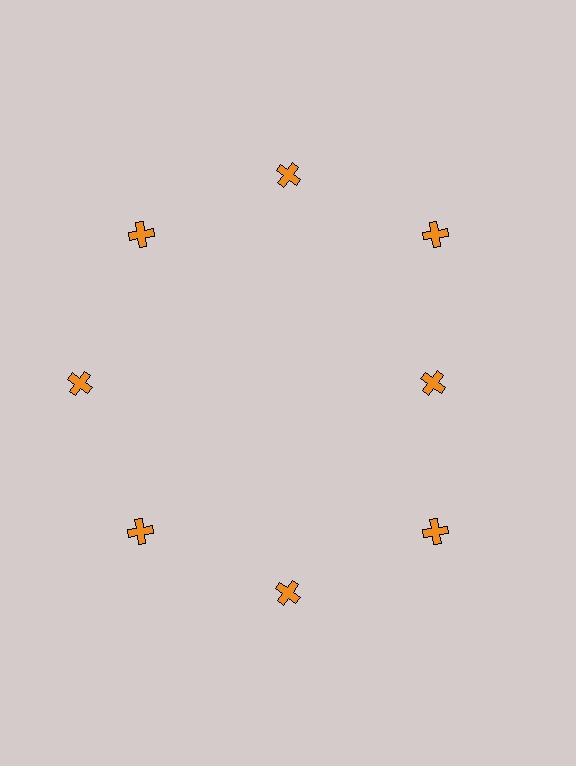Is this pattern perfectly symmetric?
No. The 8 orange crosses are arranged in a ring, but one element near the 3 o'clock position is pulled inward toward the center, breaking the 8-fold rotational symmetry.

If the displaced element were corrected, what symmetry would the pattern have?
It would have 8-fold rotational symmetry — the pattern would map onto itself every 45 degrees.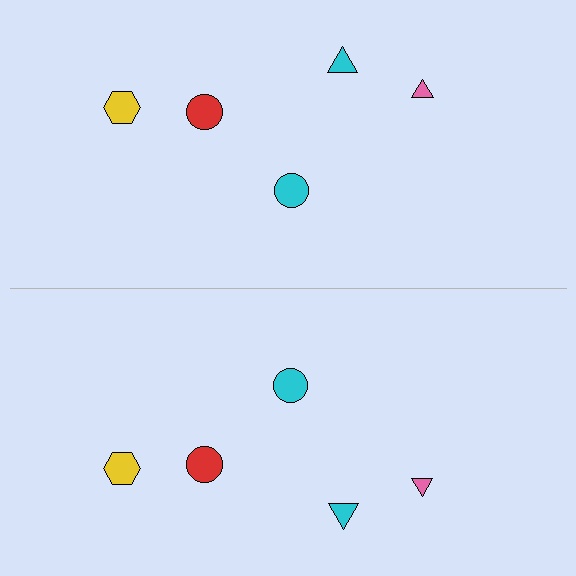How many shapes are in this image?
There are 10 shapes in this image.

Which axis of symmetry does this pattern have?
The pattern has a horizontal axis of symmetry running through the center of the image.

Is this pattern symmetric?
Yes, this pattern has bilateral (reflection) symmetry.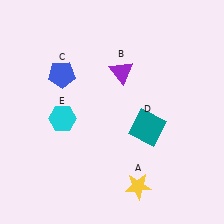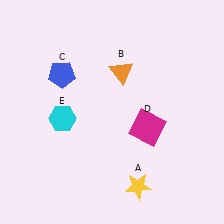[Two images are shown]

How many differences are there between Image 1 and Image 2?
There are 2 differences between the two images.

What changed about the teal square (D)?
In Image 1, D is teal. In Image 2, it changed to magenta.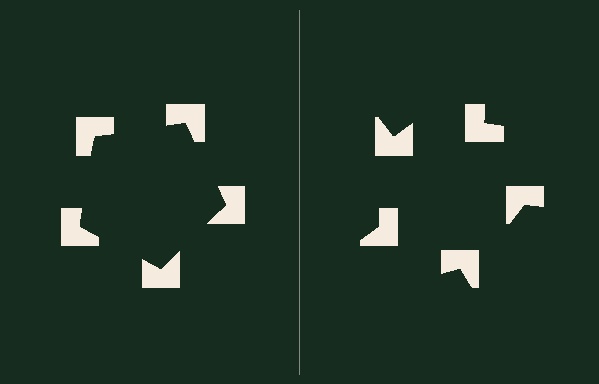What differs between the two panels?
The notched squares are positioned identically on both sides; only the wedge orientations differ. On the left they align to a pentagon; on the right they are misaligned.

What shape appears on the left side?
An illusory pentagon.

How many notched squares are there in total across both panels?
10 — 5 on each side.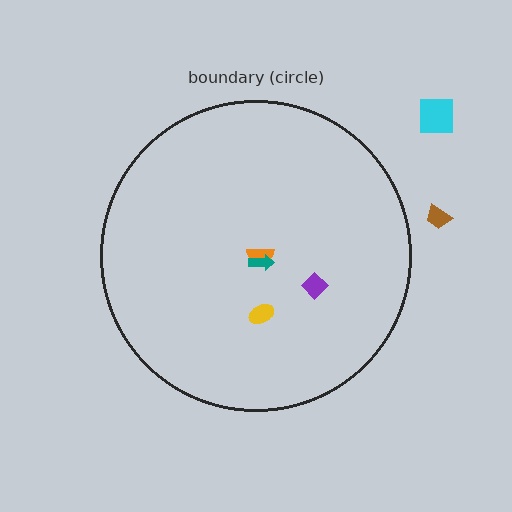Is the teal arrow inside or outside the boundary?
Inside.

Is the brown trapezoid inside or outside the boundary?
Outside.